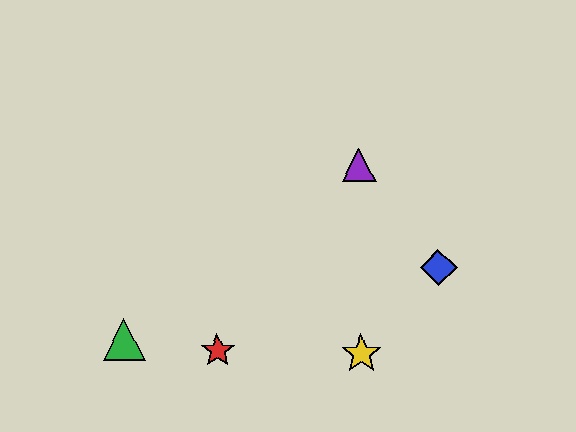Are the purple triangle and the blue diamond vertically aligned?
No, the purple triangle is at x≈359 and the blue diamond is at x≈439.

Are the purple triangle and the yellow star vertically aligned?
Yes, both are at x≈359.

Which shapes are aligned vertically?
The yellow star, the purple triangle are aligned vertically.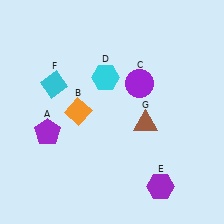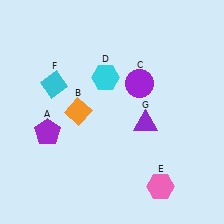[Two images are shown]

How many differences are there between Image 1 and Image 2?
There are 2 differences between the two images.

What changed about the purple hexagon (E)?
In Image 1, E is purple. In Image 2, it changed to pink.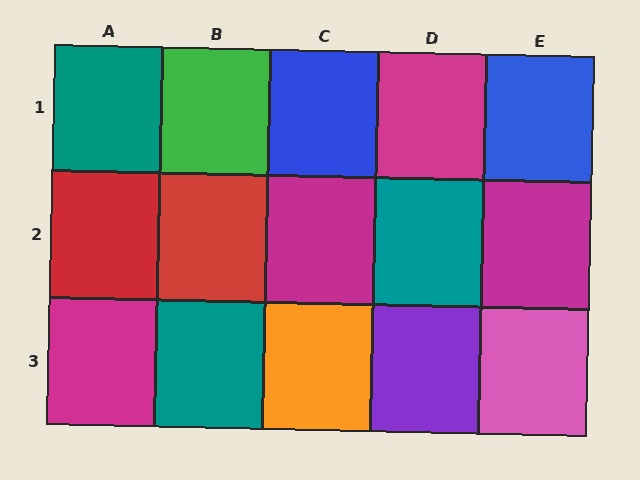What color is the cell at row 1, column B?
Green.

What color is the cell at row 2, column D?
Teal.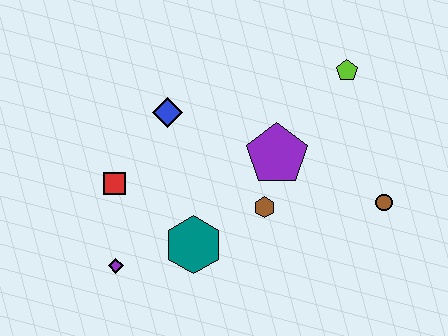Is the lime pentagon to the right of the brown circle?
No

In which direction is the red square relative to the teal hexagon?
The red square is to the left of the teal hexagon.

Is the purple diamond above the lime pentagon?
No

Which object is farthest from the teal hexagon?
The lime pentagon is farthest from the teal hexagon.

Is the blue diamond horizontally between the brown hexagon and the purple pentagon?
No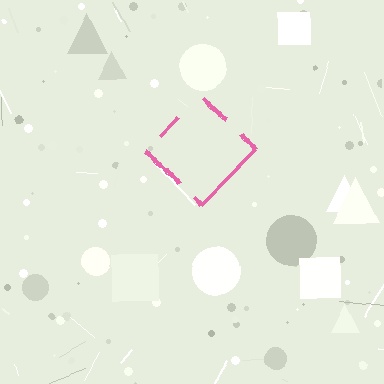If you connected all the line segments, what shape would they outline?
They would outline a diamond.